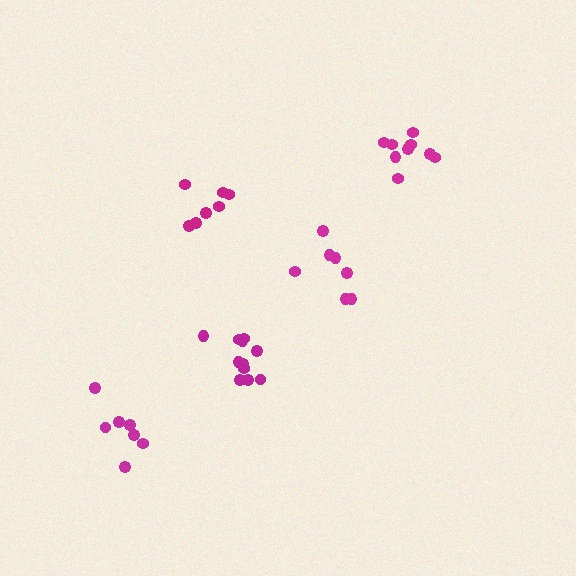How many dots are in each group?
Group 1: 11 dots, Group 2: 7 dots, Group 3: 9 dots, Group 4: 7 dots, Group 5: 7 dots (41 total).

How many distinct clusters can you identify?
There are 5 distinct clusters.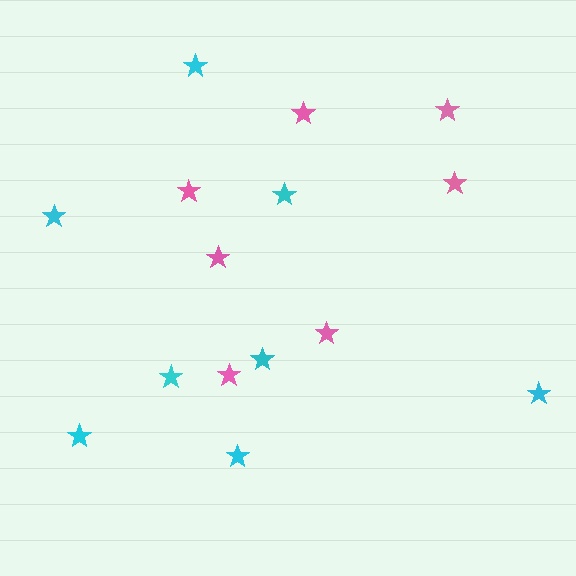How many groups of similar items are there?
There are 2 groups: one group of pink stars (7) and one group of cyan stars (8).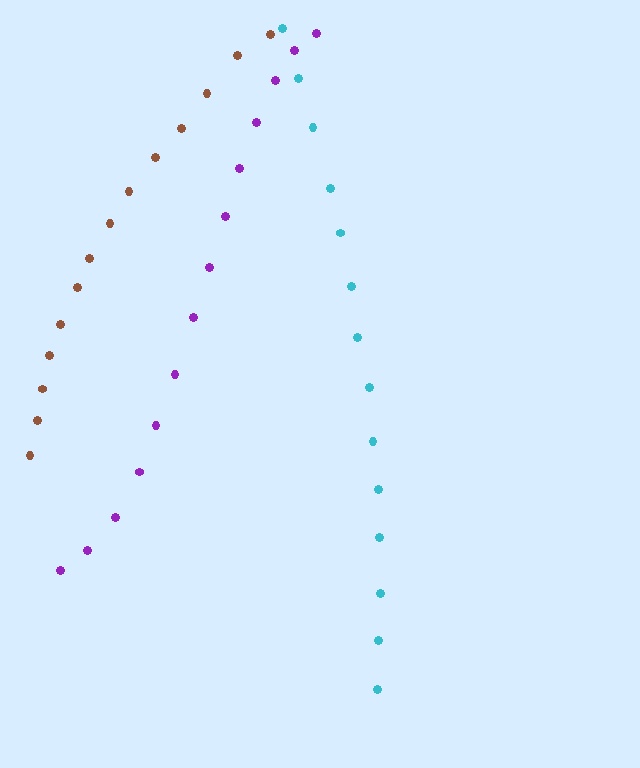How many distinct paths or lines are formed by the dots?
There are 3 distinct paths.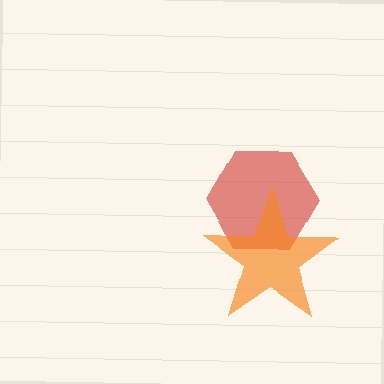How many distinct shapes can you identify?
There are 2 distinct shapes: a red hexagon, an orange star.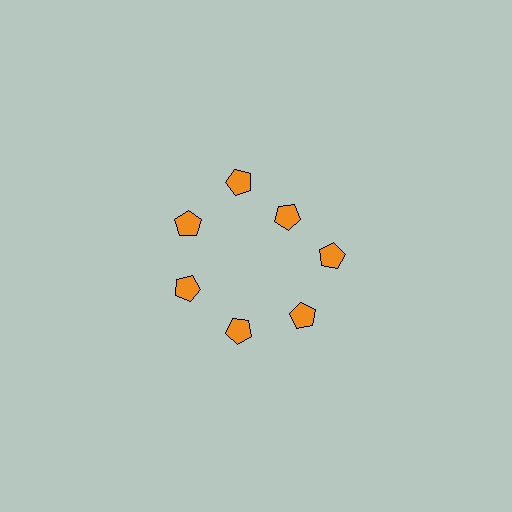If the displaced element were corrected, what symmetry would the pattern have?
It would have 7-fold rotational symmetry — the pattern would map onto itself every 51 degrees.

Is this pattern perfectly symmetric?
No. The 7 orange pentagons are arranged in a ring, but one element near the 1 o'clock position is pulled inward toward the center, breaking the 7-fold rotational symmetry.